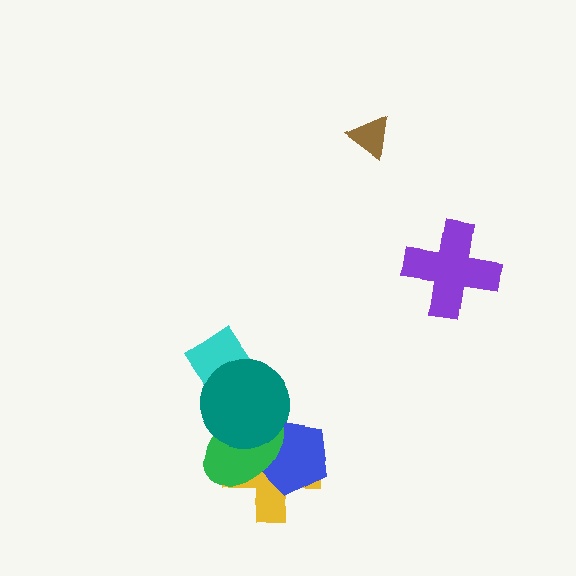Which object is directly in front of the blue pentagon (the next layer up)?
The green ellipse is directly in front of the blue pentagon.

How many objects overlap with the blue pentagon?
3 objects overlap with the blue pentagon.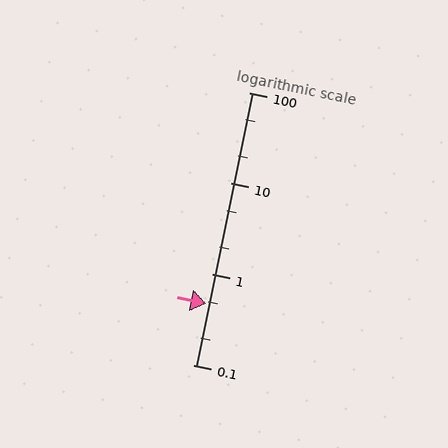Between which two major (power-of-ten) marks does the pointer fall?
The pointer is between 0.1 and 1.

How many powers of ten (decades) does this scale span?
The scale spans 3 decades, from 0.1 to 100.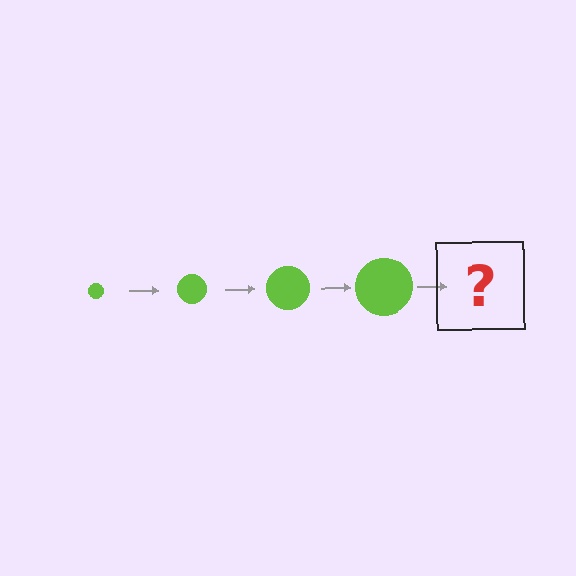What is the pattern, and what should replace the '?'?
The pattern is that the circle gets progressively larger each step. The '?' should be a lime circle, larger than the previous one.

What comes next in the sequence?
The next element should be a lime circle, larger than the previous one.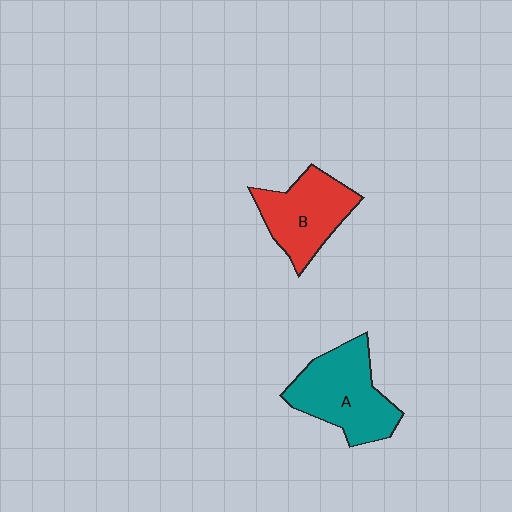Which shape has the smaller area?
Shape B (red).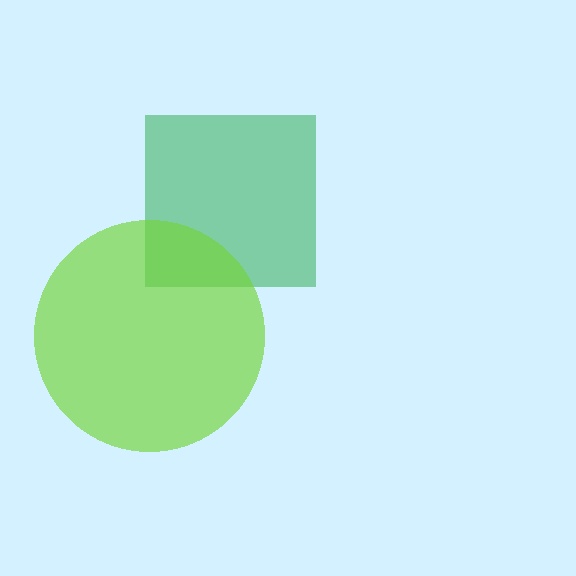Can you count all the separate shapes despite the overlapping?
Yes, there are 2 separate shapes.